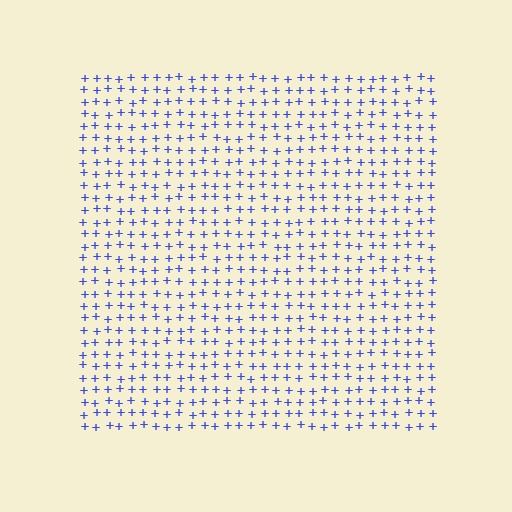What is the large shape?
The large shape is a square.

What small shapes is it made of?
It is made of small plus signs.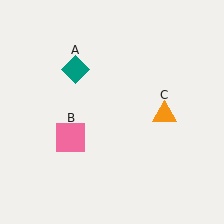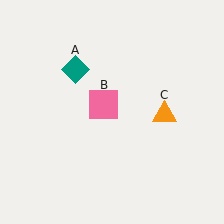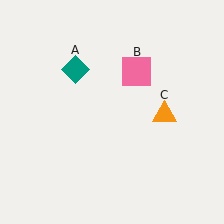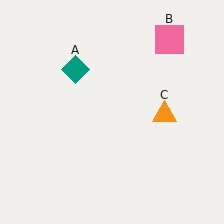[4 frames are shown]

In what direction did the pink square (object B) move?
The pink square (object B) moved up and to the right.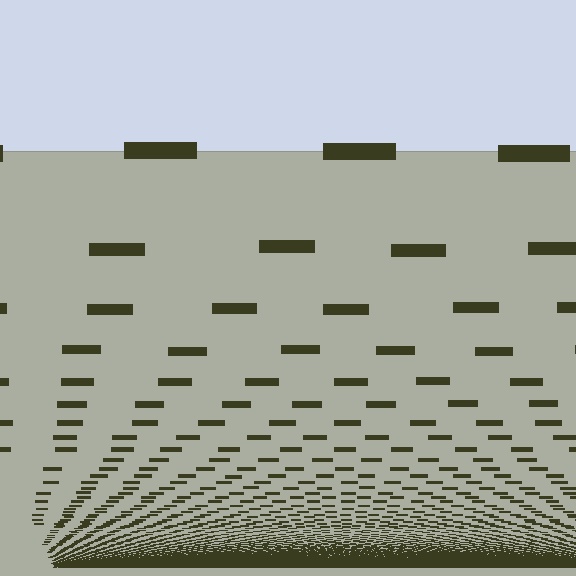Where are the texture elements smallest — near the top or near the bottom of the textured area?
Near the bottom.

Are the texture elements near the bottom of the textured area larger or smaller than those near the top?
Smaller. The gradient is inverted — elements near the bottom are smaller and denser.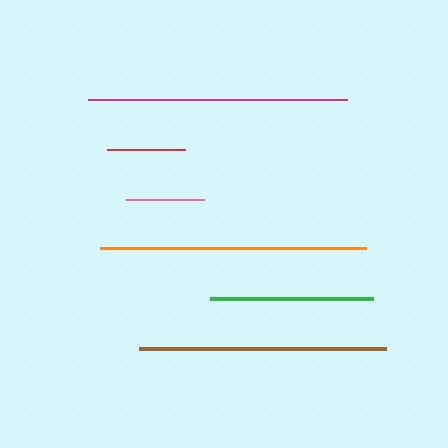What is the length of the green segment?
The green segment is approximately 163 pixels long.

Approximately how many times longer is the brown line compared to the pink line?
The brown line is approximately 3.2 times the length of the pink line.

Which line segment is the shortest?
The pink line is the shortest at approximately 78 pixels.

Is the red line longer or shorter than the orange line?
The orange line is longer than the red line.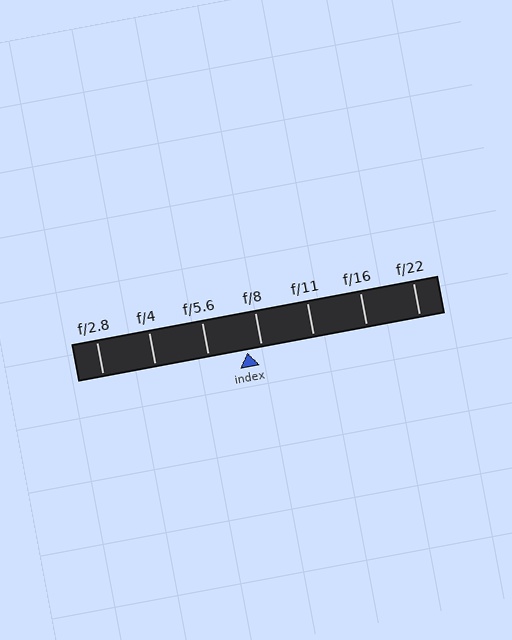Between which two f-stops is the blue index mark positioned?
The index mark is between f/5.6 and f/8.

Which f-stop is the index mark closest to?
The index mark is closest to f/8.